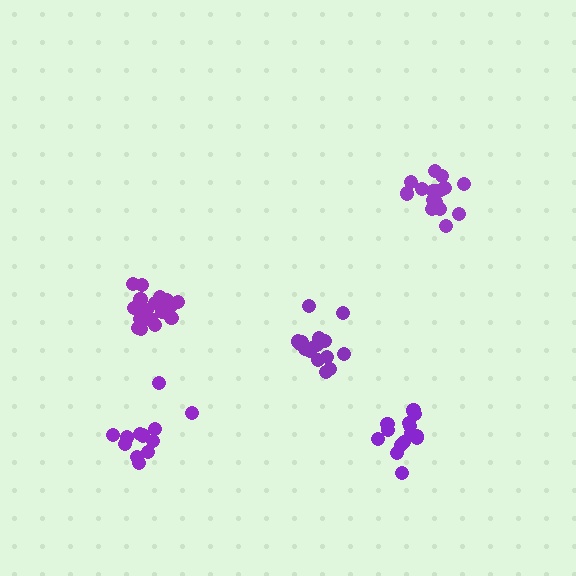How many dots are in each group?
Group 1: 18 dots, Group 2: 12 dots, Group 3: 15 dots, Group 4: 18 dots, Group 5: 16 dots (79 total).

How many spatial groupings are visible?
There are 5 spatial groupings.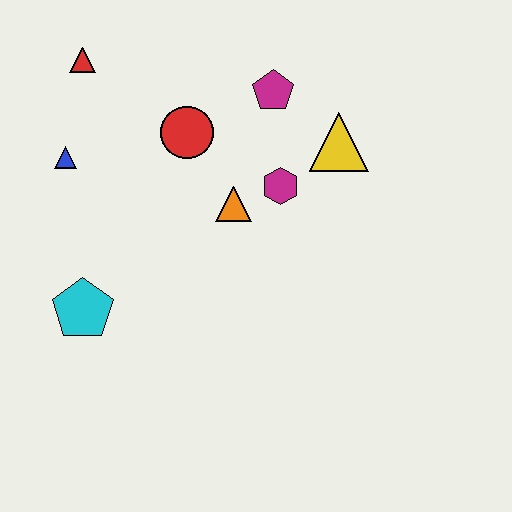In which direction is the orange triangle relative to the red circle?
The orange triangle is below the red circle.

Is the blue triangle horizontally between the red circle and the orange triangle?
No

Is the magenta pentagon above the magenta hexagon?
Yes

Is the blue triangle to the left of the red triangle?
Yes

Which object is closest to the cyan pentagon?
The blue triangle is closest to the cyan pentagon.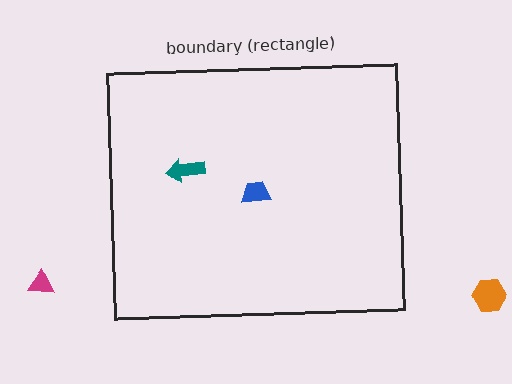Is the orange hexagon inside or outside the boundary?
Outside.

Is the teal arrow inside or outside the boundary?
Inside.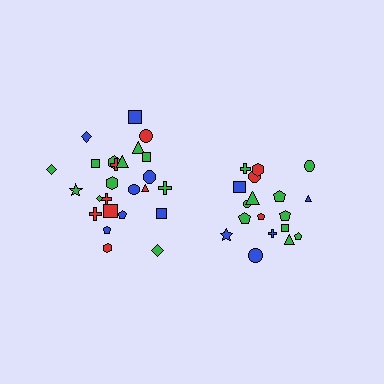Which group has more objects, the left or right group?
The left group.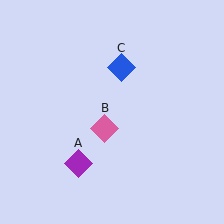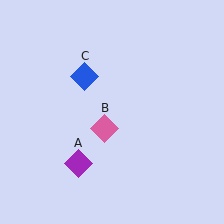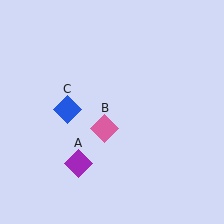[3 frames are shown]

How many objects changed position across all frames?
1 object changed position: blue diamond (object C).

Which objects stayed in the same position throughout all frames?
Purple diamond (object A) and pink diamond (object B) remained stationary.